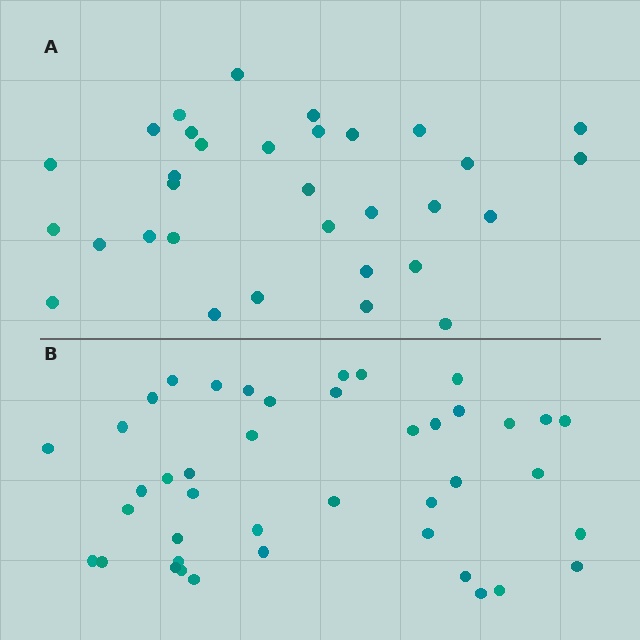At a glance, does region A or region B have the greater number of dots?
Region B (the bottom region) has more dots.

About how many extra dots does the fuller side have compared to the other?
Region B has roughly 10 or so more dots than region A.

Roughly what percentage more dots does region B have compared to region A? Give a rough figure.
About 30% more.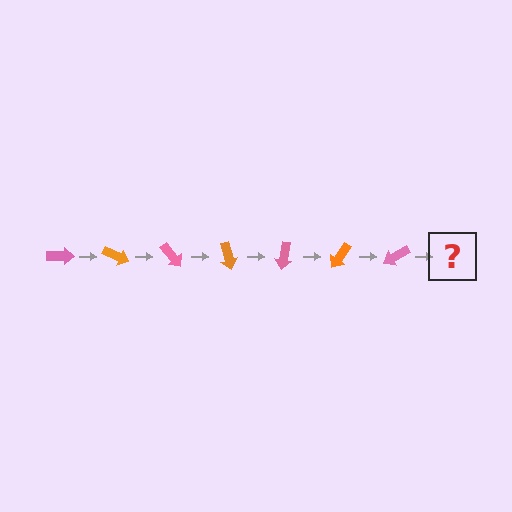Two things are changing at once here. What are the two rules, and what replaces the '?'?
The two rules are that it rotates 25 degrees each step and the color cycles through pink and orange. The '?' should be an orange arrow, rotated 175 degrees from the start.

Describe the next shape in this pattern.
It should be an orange arrow, rotated 175 degrees from the start.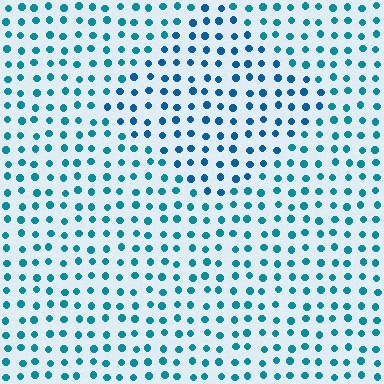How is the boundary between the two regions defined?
The boundary is defined purely by a slight shift in hue (about 20 degrees). Spacing, size, and orientation are identical on both sides.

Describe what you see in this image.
The image is filled with small teal elements in a uniform arrangement. A diamond-shaped region is visible where the elements are tinted to a slightly different hue, forming a subtle color boundary.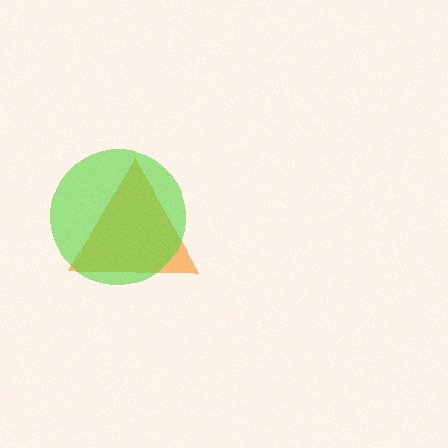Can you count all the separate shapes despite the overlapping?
Yes, there are 2 separate shapes.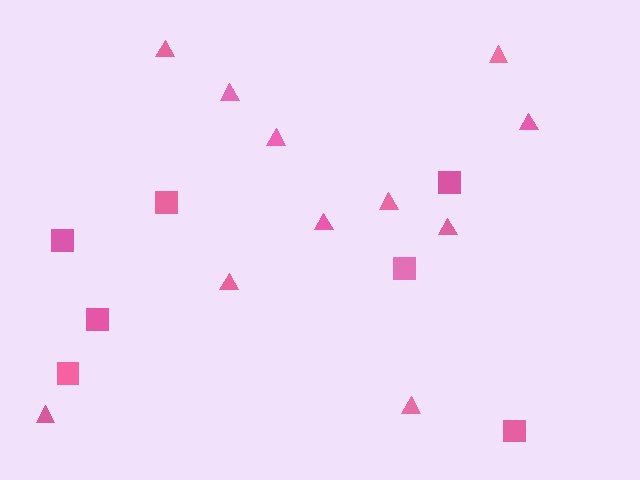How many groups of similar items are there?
There are 2 groups: one group of squares (7) and one group of triangles (11).